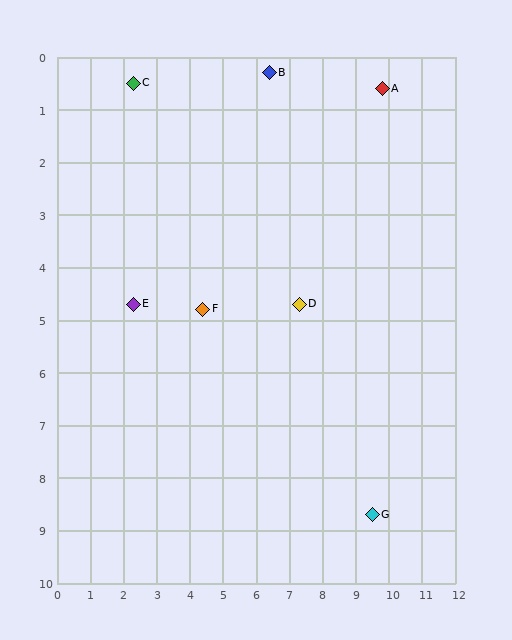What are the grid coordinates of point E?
Point E is at approximately (2.3, 4.7).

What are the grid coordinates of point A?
Point A is at approximately (9.8, 0.6).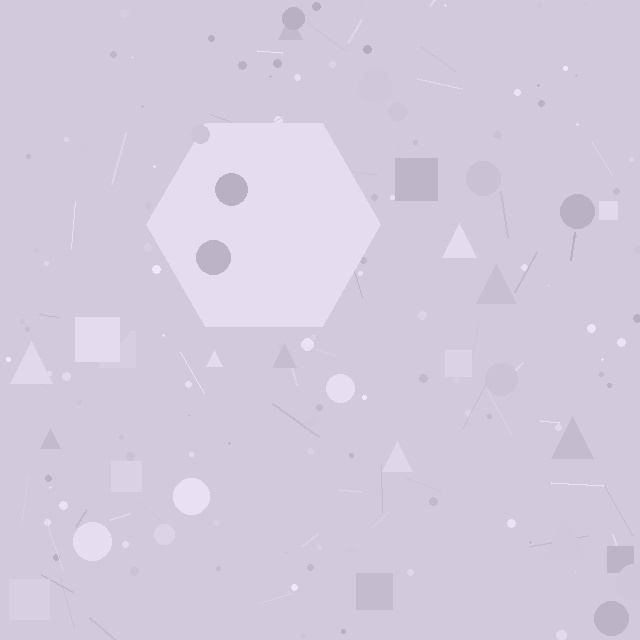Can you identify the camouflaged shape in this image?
The camouflaged shape is a hexagon.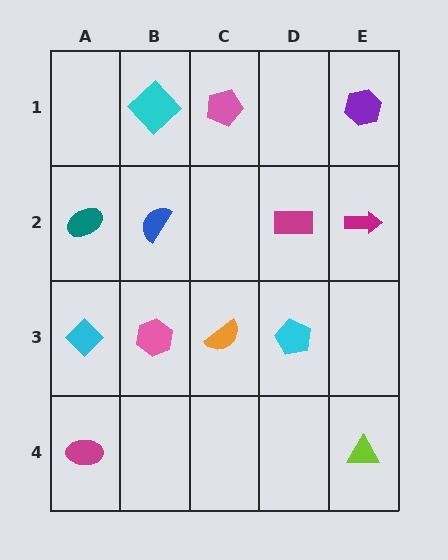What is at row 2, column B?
A blue semicircle.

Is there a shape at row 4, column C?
No, that cell is empty.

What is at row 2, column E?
A magenta arrow.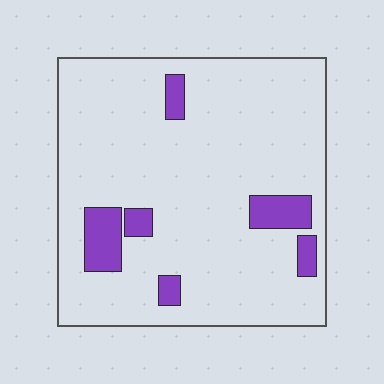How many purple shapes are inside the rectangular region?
6.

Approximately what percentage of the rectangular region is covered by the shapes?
Approximately 10%.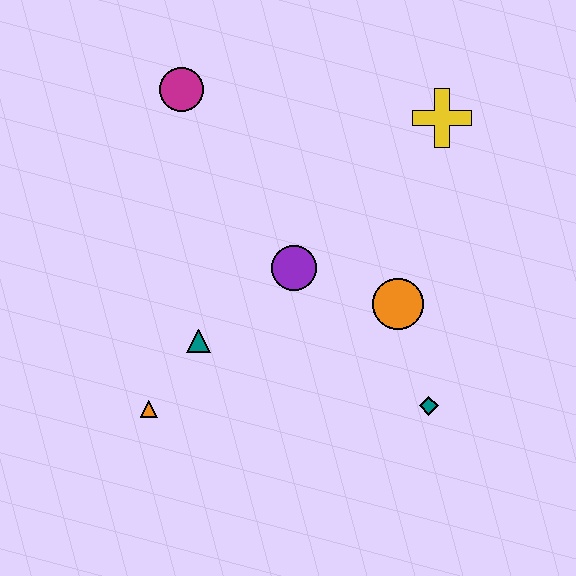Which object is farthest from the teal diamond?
The magenta circle is farthest from the teal diamond.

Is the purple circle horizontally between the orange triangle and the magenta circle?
No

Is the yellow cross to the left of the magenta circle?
No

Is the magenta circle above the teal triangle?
Yes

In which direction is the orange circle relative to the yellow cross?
The orange circle is below the yellow cross.